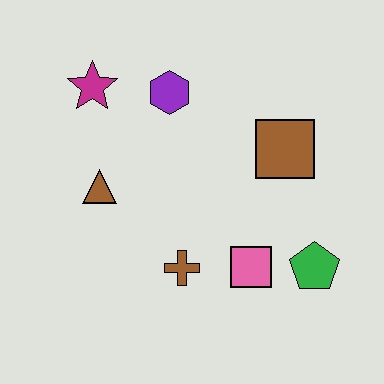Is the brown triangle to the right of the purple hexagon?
No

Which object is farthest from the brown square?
The magenta star is farthest from the brown square.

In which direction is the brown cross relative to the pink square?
The brown cross is to the left of the pink square.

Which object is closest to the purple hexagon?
The magenta star is closest to the purple hexagon.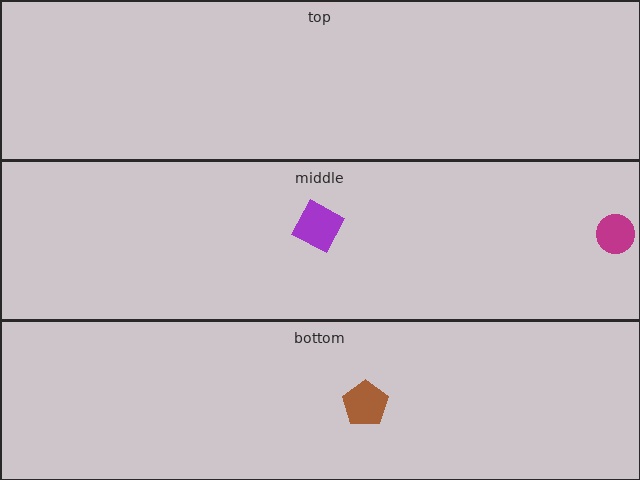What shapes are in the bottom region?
The brown pentagon.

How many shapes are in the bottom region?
1.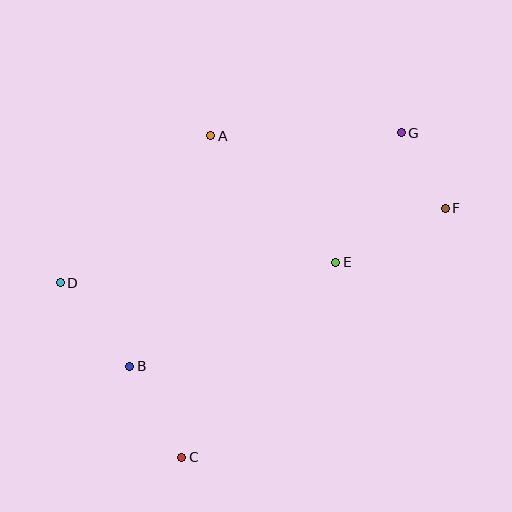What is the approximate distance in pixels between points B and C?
The distance between B and C is approximately 105 pixels.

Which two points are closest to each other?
Points F and G are closest to each other.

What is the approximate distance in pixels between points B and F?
The distance between B and F is approximately 353 pixels.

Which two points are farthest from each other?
Points D and F are farthest from each other.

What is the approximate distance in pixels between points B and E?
The distance between B and E is approximately 231 pixels.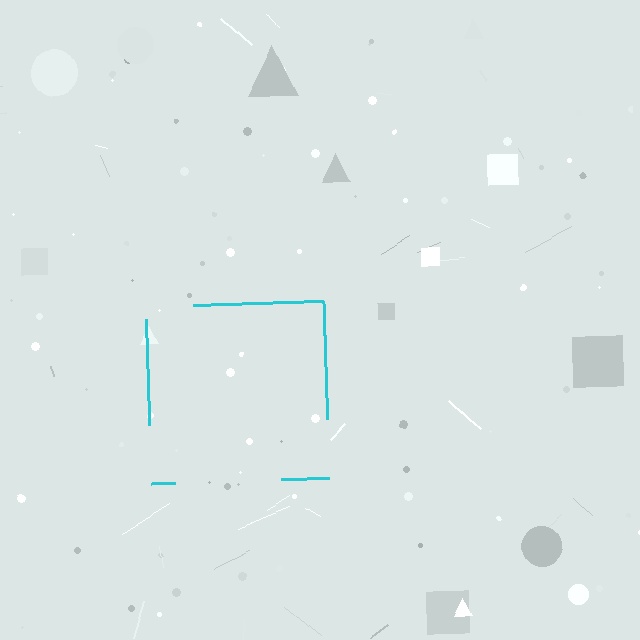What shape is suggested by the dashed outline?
The dashed outline suggests a square.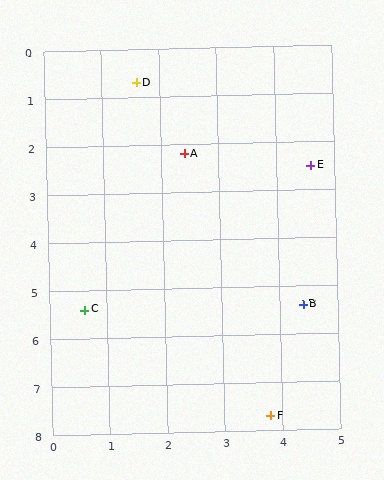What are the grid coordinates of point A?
Point A is at approximately (2.4, 2.2).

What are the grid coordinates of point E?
Point E is at approximately (4.6, 2.5).